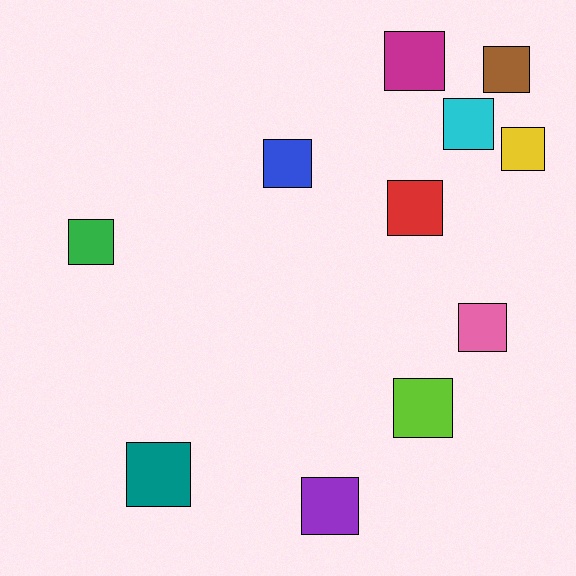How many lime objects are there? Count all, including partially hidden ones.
There is 1 lime object.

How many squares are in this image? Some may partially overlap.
There are 11 squares.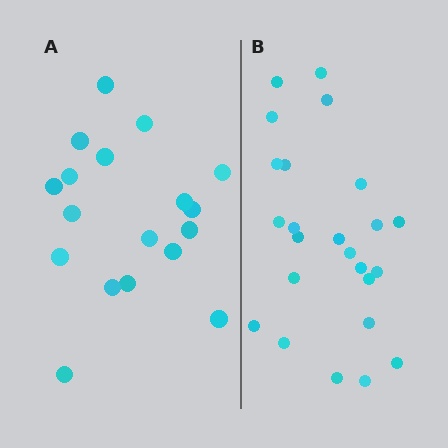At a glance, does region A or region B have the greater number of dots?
Region B (the right region) has more dots.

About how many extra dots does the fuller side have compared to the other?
Region B has about 6 more dots than region A.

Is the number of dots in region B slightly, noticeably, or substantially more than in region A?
Region B has noticeably more, but not dramatically so. The ratio is roughly 1.3 to 1.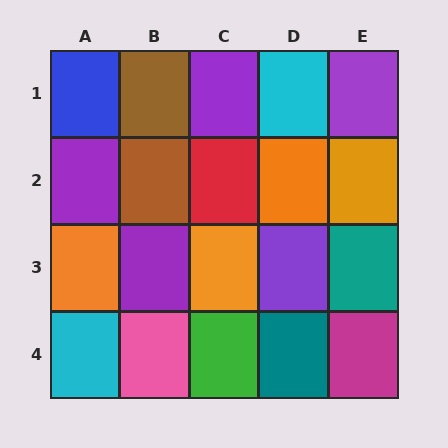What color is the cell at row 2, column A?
Purple.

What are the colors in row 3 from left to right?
Orange, purple, orange, purple, teal.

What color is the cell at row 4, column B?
Pink.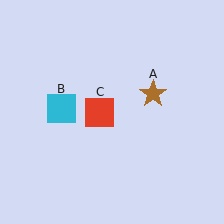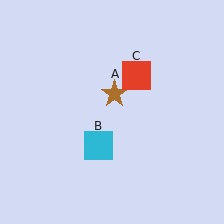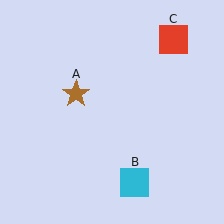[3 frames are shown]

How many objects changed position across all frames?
3 objects changed position: brown star (object A), cyan square (object B), red square (object C).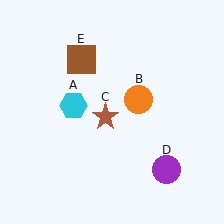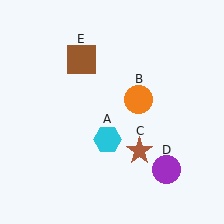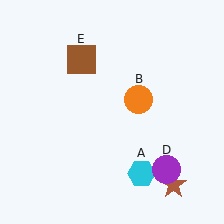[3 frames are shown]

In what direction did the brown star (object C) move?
The brown star (object C) moved down and to the right.